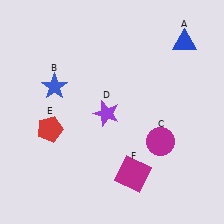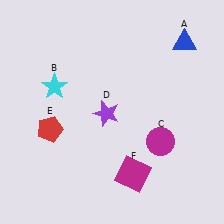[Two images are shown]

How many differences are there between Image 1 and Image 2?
There is 1 difference between the two images.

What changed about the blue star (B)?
In Image 1, B is blue. In Image 2, it changed to cyan.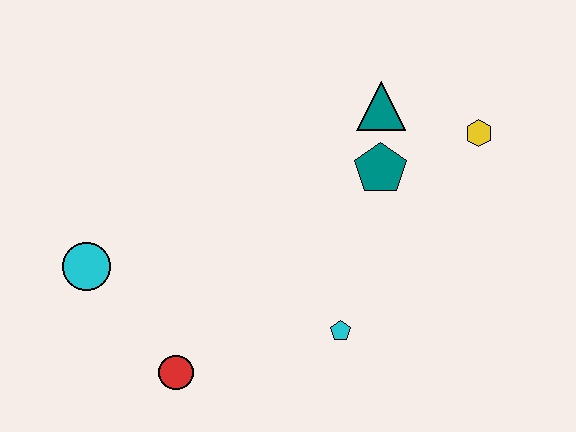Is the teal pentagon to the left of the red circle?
No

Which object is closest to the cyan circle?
The red circle is closest to the cyan circle.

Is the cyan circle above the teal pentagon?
No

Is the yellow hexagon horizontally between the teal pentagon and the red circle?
No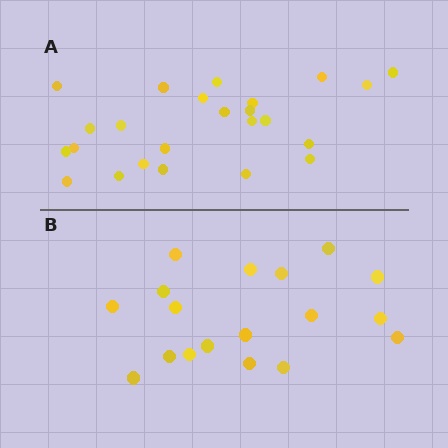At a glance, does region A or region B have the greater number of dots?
Region A (the top region) has more dots.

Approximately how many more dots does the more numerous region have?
Region A has about 6 more dots than region B.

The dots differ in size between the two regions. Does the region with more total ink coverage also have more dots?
No. Region B has more total ink coverage because its dots are larger, but region A actually contains more individual dots. Total area can be misleading — the number of items is what matters here.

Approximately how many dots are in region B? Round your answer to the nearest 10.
About 20 dots. (The exact count is 18, which rounds to 20.)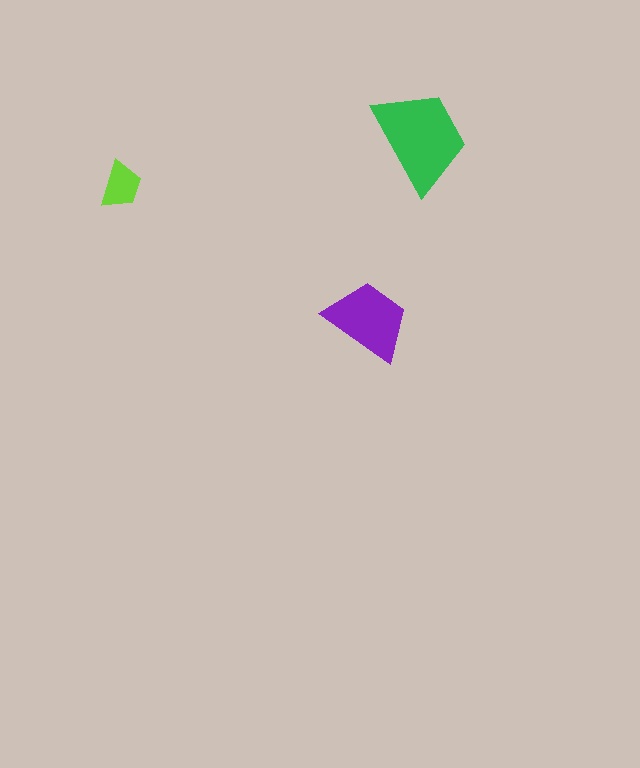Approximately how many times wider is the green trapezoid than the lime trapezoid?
About 2 times wider.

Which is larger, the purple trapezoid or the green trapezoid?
The green one.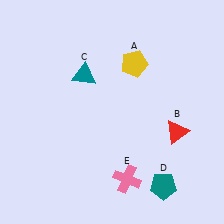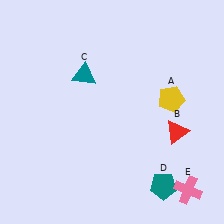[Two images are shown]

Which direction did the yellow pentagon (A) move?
The yellow pentagon (A) moved right.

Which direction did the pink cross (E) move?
The pink cross (E) moved right.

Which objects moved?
The objects that moved are: the yellow pentagon (A), the pink cross (E).